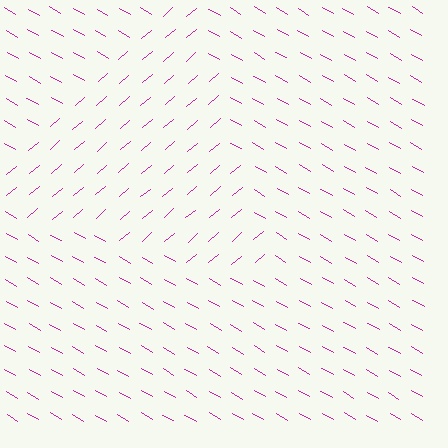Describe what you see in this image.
The image is filled with small magenta line segments. A triangle region in the image has lines oriented differently from the surrounding lines, creating a visible texture boundary.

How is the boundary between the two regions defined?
The boundary is defined purely by a change in line orientation (approximately 70 degrees difference). All lines are the same color and thickness.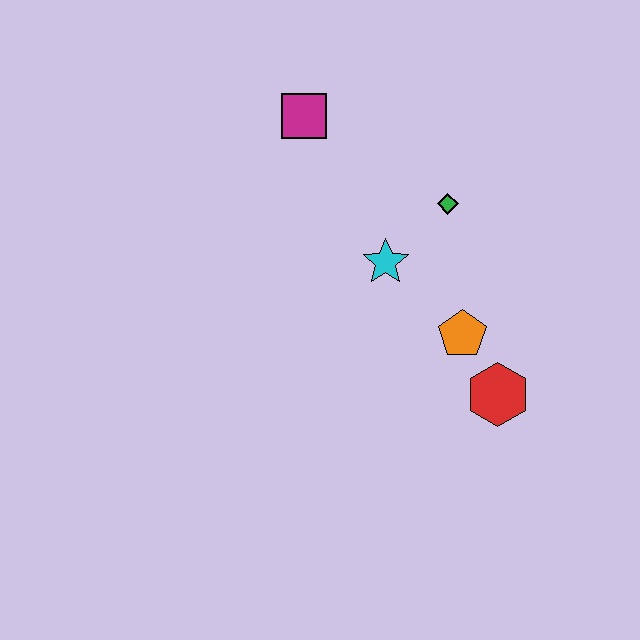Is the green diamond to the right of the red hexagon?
No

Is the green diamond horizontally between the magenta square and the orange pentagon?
Yes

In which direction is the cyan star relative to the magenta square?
The cyan star is below the magenta square.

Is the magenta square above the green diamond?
Yes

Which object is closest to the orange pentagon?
The red hexagon is closest to the orange pentagon.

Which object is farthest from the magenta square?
The red hexagon is farthest from the magenta square.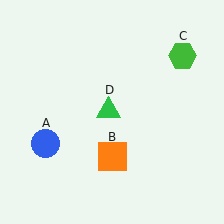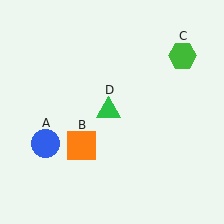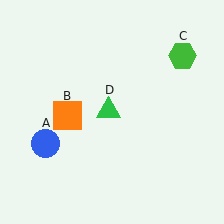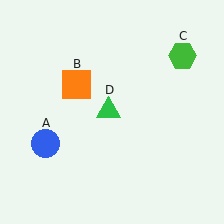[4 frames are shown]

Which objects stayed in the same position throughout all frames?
Blue circle (object A) and green hexagon (object C) and green triangle (object D) remained stationary.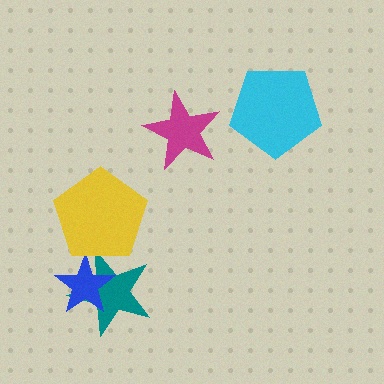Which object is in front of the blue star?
The yellow pentagon is in front of the blue star.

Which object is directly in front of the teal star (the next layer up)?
The blue star is directly in front of the teal star.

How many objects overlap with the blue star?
2 objects overlap with the blue star.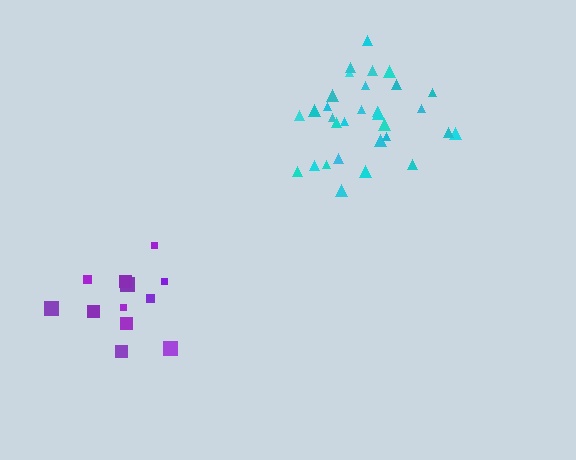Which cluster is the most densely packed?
Cyan.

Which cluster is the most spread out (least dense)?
Purple.